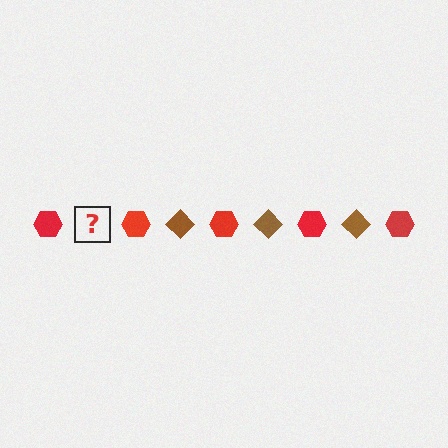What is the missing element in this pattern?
The missing element is a brown diamond.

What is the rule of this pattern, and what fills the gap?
The rule is that the pattern alternates between red hexagon and brown diamond. The gap should be filled with a brown diamond.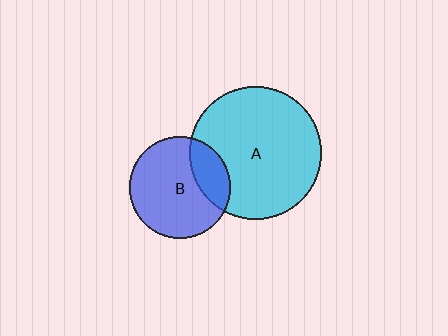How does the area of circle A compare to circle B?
Approximately 1.7 times.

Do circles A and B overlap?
Yes.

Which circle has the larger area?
Circle A (cyan).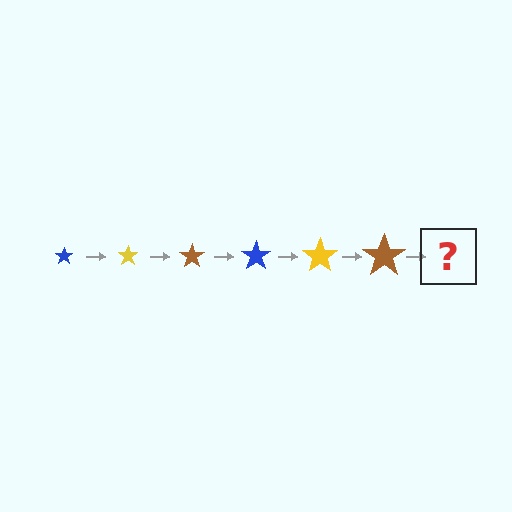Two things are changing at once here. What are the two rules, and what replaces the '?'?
The two rules are that the star grows larger each step and the color cycles through blue, yellow, and brown. The '?' should be a blue star, larger than the previous one.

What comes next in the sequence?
The next element should be a blue star, larger than the previous one.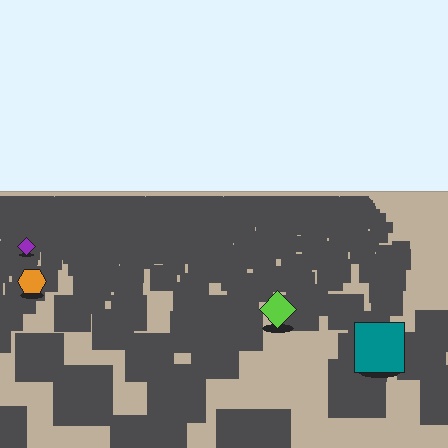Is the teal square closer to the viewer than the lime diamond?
Yes. The teal square is closer — you can tell from the texture gradient: the ground texture is coarser near it.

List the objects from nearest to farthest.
From nearest to farthest: the teal square, the lime diamond, the orange hexagon, the purple diamond.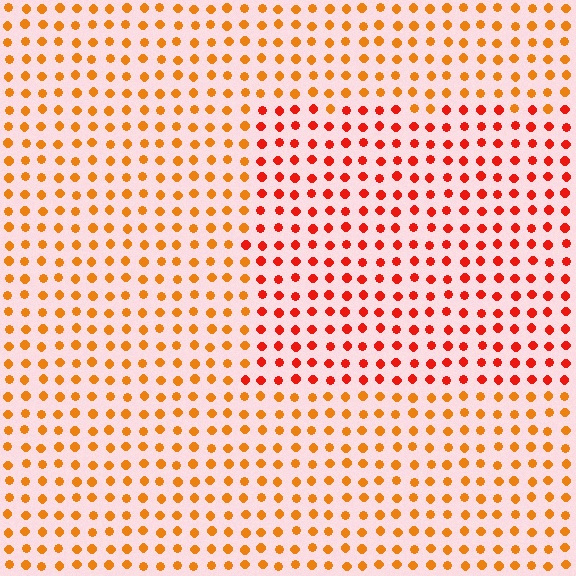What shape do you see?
I see a rectangle.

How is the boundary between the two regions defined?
The boundary is defined purely by a slight shift in hue (about 29 degrees). Spacing, size, and orientation are identical on both sides.